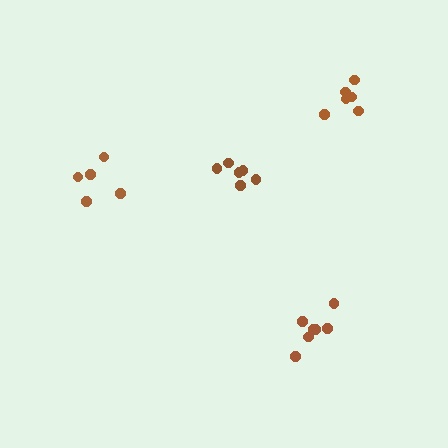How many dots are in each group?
Group 1: 7 dots, Group 2: 5 dots, Group 3: 6 dots, Group 4: 6 dots (24 total).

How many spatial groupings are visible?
There are 4 spatial groupings.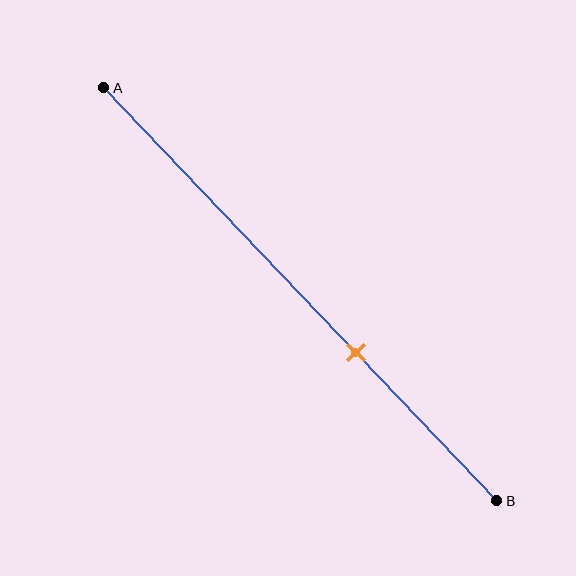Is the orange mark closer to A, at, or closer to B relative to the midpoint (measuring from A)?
The orange mark is closer to point B than the midpoint of segment AB.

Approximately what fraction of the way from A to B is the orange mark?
The orange mark is approximately 65% of the way from A to B.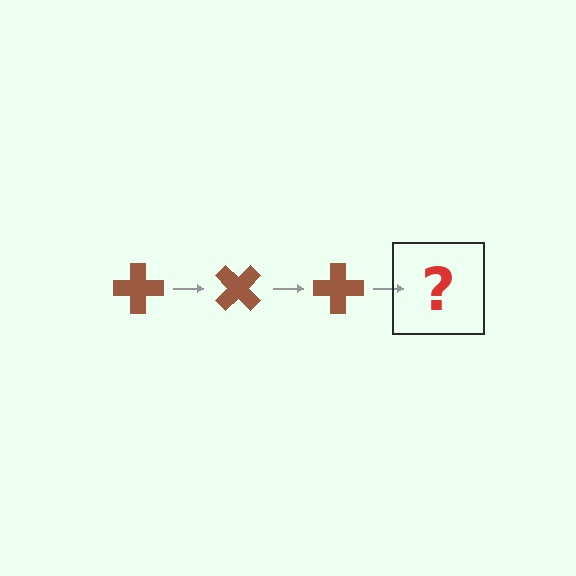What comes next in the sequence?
The next element should be a brown cross rotated 135 degrees.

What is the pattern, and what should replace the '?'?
The pattern is that the cross rotates 45 degrees each step. The '?' should be a brown cross rotated 135 degrees.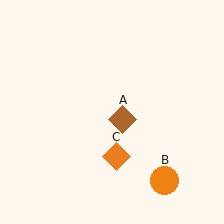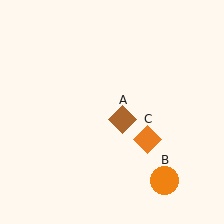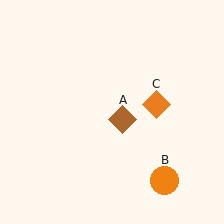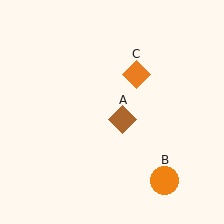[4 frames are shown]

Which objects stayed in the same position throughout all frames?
Brown diamond (object A) and orange circle (object B) remained stationary.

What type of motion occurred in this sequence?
The orange diamond (object C) rotated counterclockwise around the center of the scene.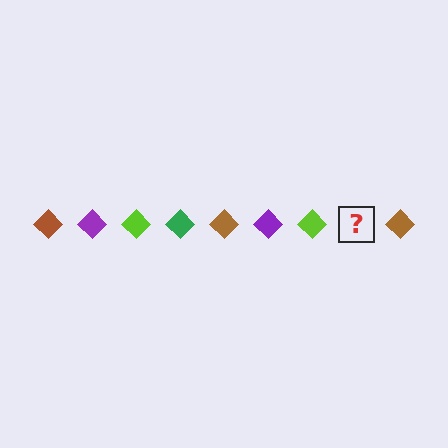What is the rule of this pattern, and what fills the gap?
The rule is that the pattern cycles through brown, purple, lime, green diamonds. The gap should be filled with a green diamond.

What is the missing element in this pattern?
The missing element is a green diamond.